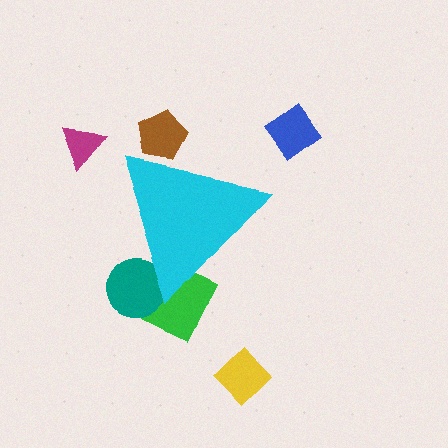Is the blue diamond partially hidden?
No, the blue diamond is fully visible.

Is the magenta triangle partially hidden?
No, the magenta triangle is fully visible.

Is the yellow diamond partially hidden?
No, the yellow diamond is fully visible.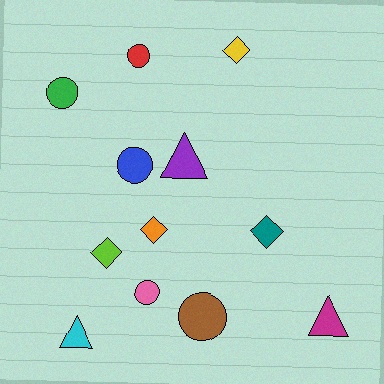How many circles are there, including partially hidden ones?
There are 5 circles.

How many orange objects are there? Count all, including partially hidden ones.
There is 1 orange object.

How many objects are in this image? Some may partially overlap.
There are 12 objects.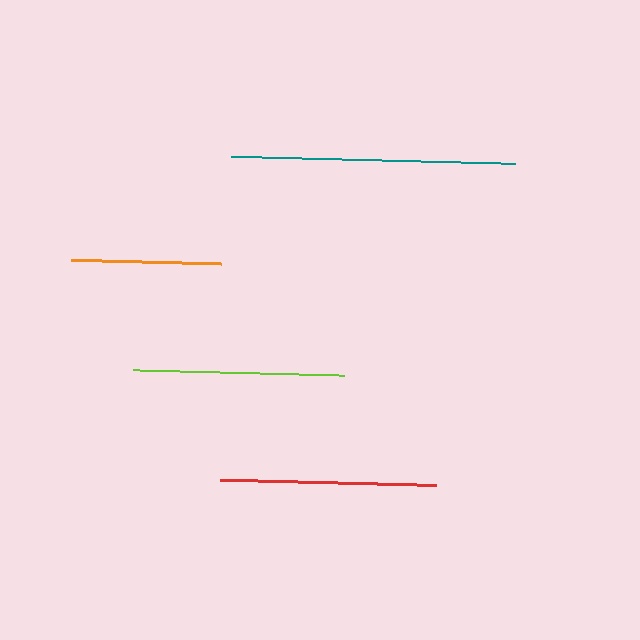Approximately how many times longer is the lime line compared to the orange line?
The lime line is approximately 1.4 times the length of the orange line.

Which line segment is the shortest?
The orange line is the shortest at approximately 150 pixels.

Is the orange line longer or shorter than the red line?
The red line is longer than the orange line.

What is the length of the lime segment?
The lime segment is approximately 211 pixels long.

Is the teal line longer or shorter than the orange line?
The teal line is longer than the orange line.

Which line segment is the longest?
The teal line is the longest at approximately 284 pixels.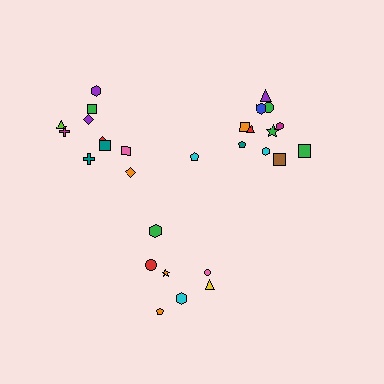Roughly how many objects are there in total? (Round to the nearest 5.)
Roughly 30 objects in total.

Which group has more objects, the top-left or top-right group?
The top-right group.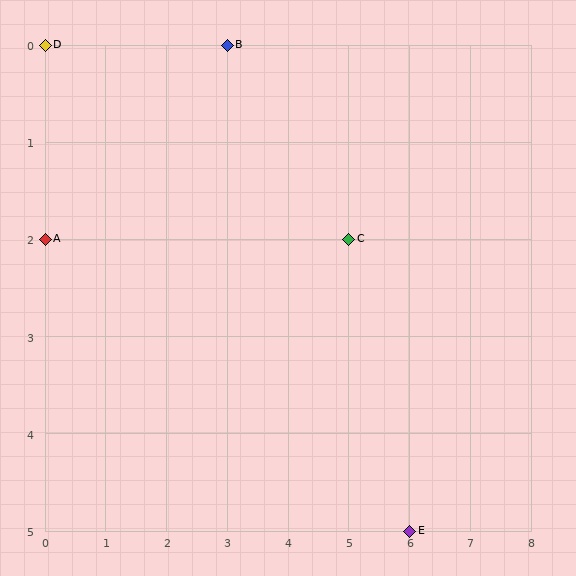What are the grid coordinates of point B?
Point B is at grid coordinates (3, 0).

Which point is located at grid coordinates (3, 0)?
Point B is at (3, 0).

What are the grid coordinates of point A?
Point A is at grid coordinates (0, 2).